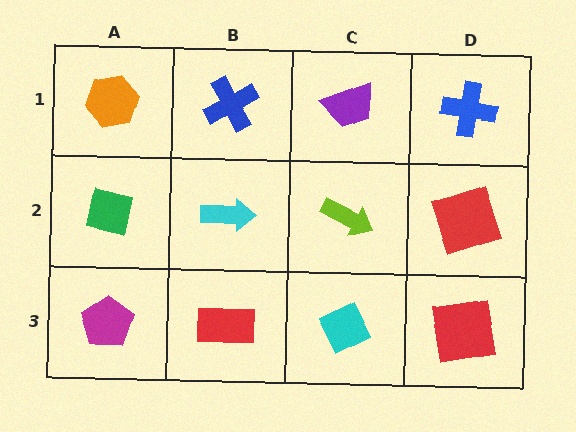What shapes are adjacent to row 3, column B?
A cyan arrow (row 2, column B), a magenta pentagon (row 3, column A), a cyan diamond (row 3, column C).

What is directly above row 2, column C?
A purple trapezoid.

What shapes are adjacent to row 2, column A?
An orange hexagon (row 1, column A), a magenta pentagon (row 3, column A), a cyan arrow (row 2, column B).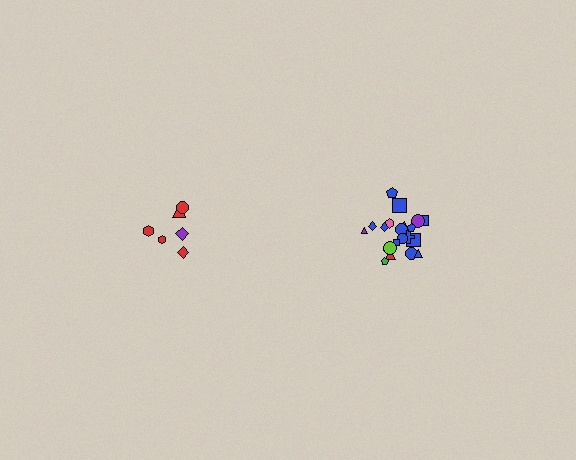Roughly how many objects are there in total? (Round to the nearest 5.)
Roughly 30 objects in total.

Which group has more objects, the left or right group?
The right group.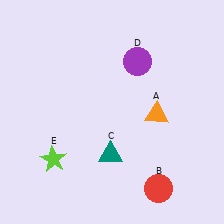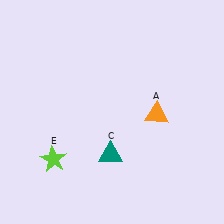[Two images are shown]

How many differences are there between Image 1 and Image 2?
There are 2 differences between the two images.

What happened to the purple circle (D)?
The purple circle (D) was removed in Image 2. It was in the top-right area of Image 1.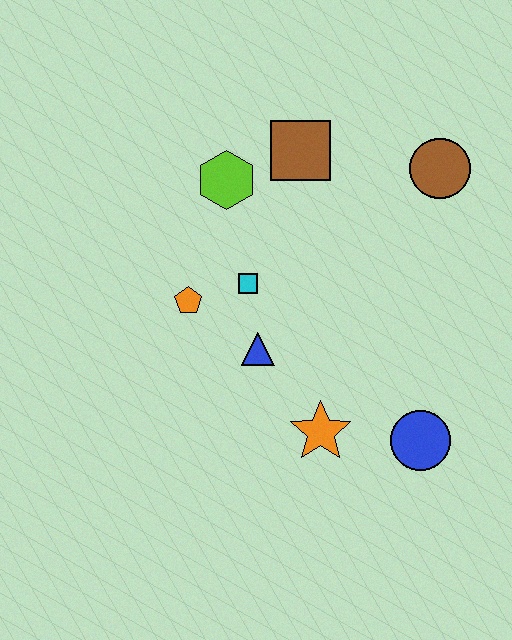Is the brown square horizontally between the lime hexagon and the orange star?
Yes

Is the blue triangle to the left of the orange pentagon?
No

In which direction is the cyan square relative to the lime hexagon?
The cyan square is below the lime hexagon.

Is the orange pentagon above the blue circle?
Yes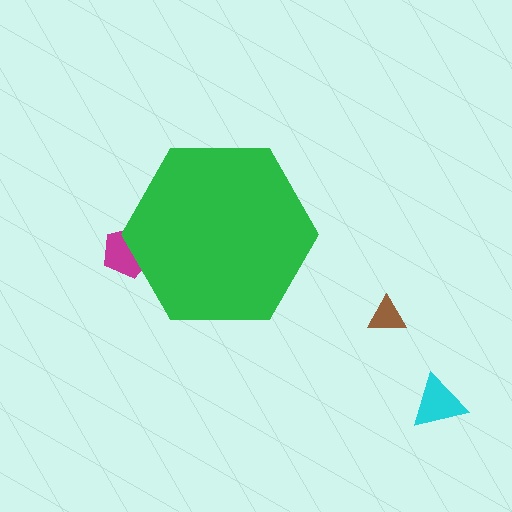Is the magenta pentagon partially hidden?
Yes, the magenta pentagon is partially hidden behind the green hexagon.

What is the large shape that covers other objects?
A green hexagon.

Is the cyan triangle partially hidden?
No, the cyan triangle is fully visible.